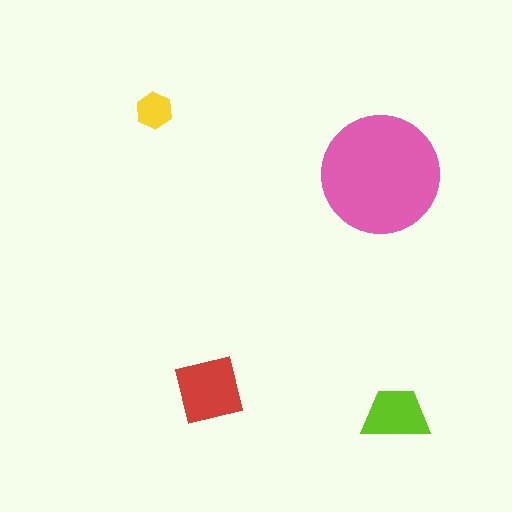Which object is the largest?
The pink circle.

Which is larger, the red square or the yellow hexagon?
The red square.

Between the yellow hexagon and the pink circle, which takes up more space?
The pink circle.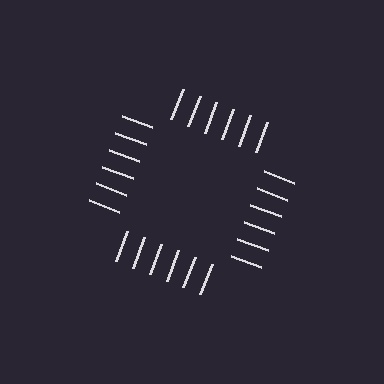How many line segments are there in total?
24 — 6 along each of the 4 edges.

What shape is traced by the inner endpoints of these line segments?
An illusory square — the line segments terminate on its edges but no continuous stroke is drawn.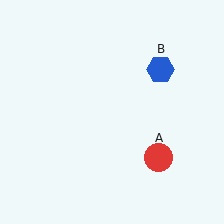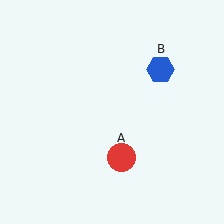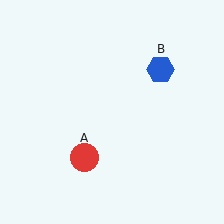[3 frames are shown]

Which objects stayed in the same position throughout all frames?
Blue hexagon (object B) remained stationary.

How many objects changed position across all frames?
1 object changed position: red circle (object A).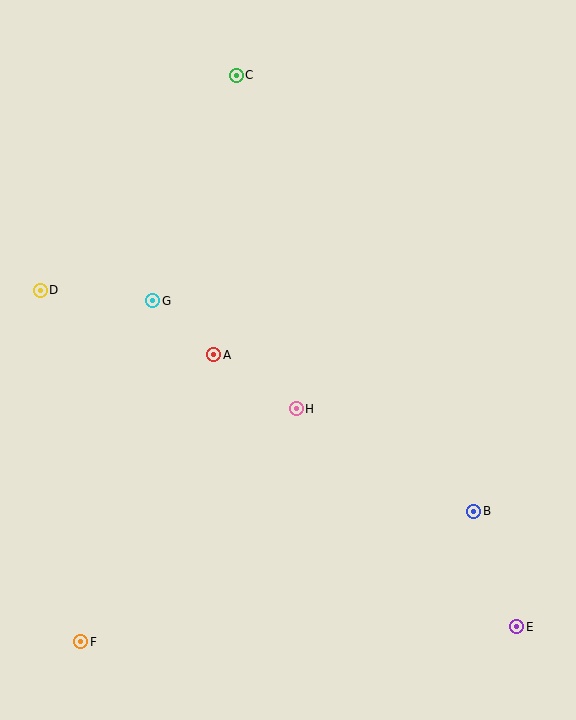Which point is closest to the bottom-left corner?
Point F is closest to the bottom-left corner.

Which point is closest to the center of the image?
Point H at (296, 409) is closest to the center.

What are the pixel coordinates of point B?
Point B is at (474, 511).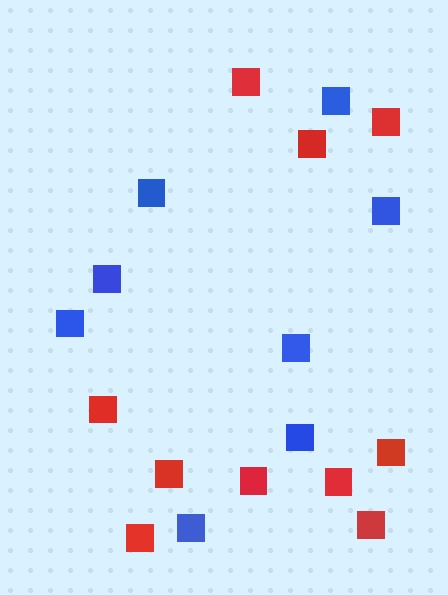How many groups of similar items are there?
There are 2 groups: one group of blue squares (8) and one group of red squares (10).